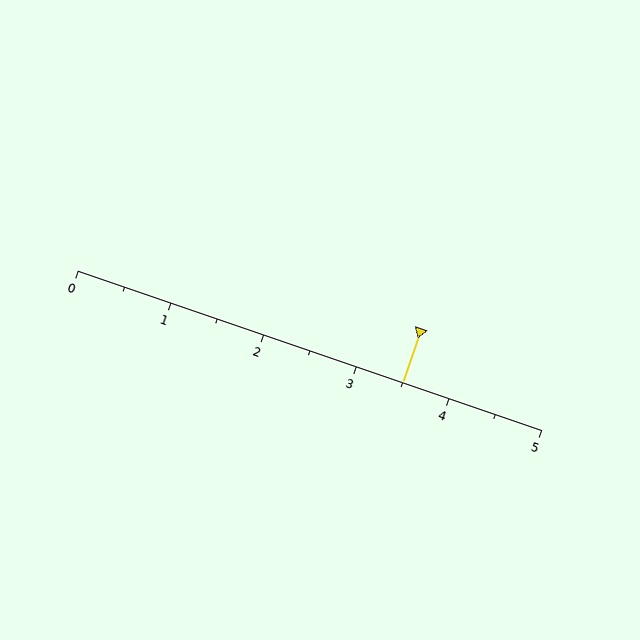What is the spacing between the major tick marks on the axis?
The major ticks are spaced 1 apart.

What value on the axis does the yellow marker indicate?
The marker indicates approximately 3.5.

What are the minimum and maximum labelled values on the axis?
The axis runs from 0 to 5.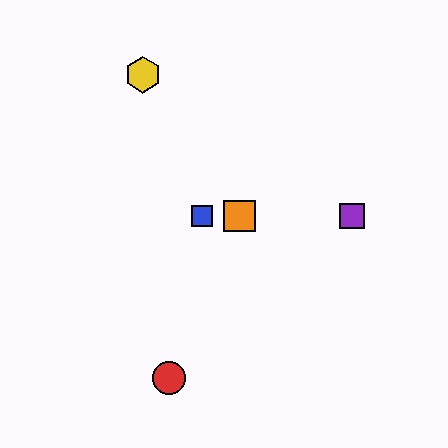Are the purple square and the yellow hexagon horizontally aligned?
No, the purple square is at y≈216 and the yellow hexagon is at y≈75.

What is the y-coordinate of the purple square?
The purple square is at y≈216.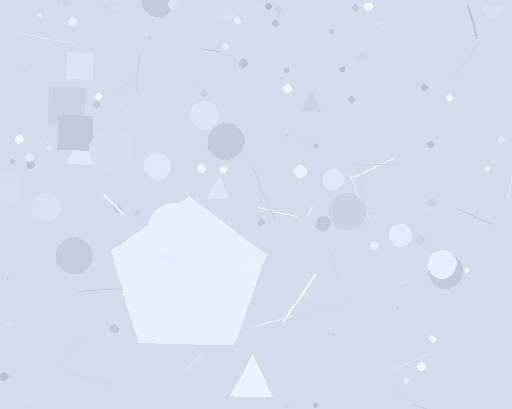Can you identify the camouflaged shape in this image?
The camouflaged shape is a pentagon.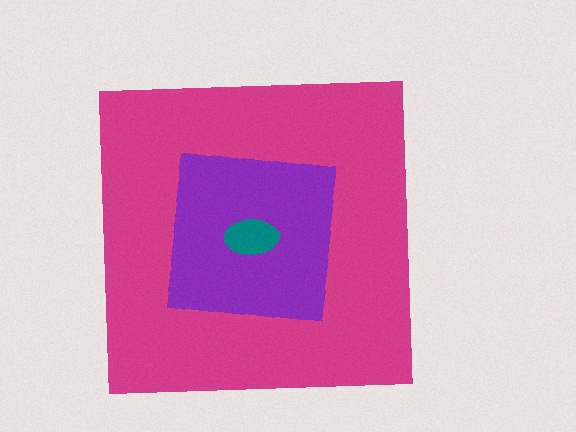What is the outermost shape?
The magenta square.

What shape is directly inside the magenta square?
The purple square.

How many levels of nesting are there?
3.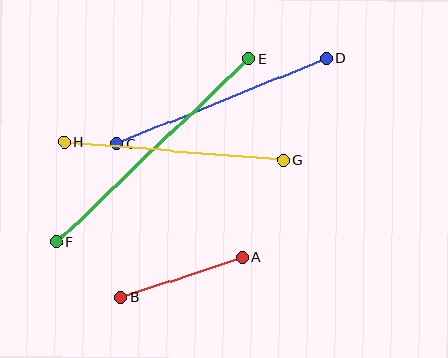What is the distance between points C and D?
The distance is approximately 226 pixels.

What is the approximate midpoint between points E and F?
The midpoint is at approximately (153, 150) pixels.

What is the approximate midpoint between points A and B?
The midpoint is at approximately (182, 277) pixels.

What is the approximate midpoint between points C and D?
The midpoint is at approximately (222, 101) pixels.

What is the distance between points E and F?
The distance is approximately 265 pixels.